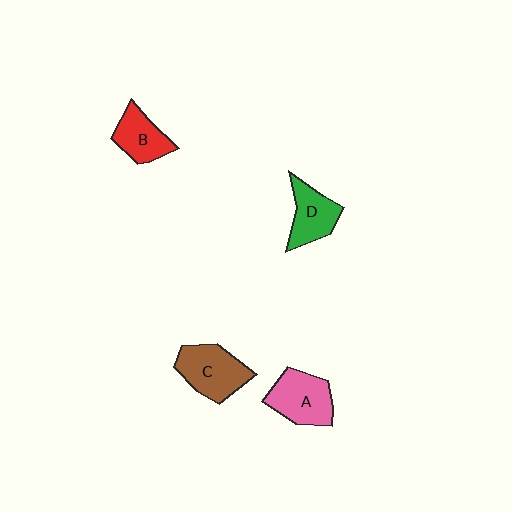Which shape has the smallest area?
Shape B (red).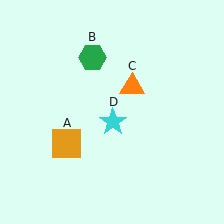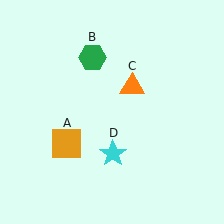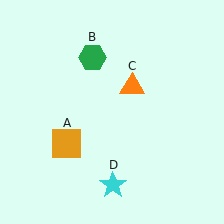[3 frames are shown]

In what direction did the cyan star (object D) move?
The cyan star (object D) moved down.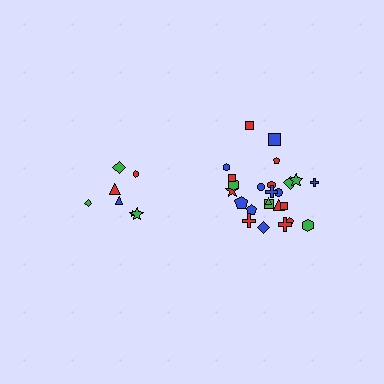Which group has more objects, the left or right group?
The right group.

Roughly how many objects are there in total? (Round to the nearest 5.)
Roughly 30 objects in total.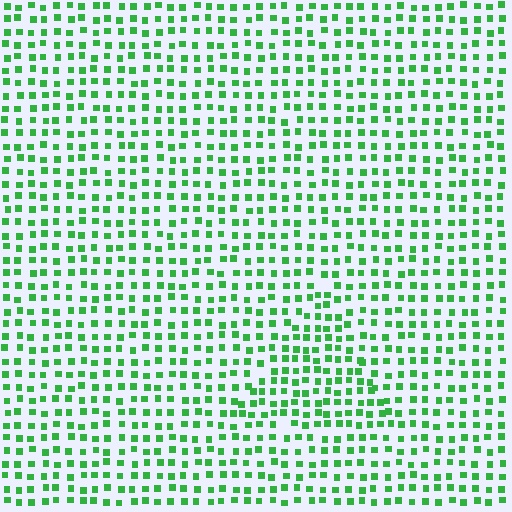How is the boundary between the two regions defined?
The boundary is defined by a change in element density (approximately 1.4x ratio). All elements are the same color, size, and shape.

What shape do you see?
I see a triangle.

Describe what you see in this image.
The image contains small green elements arranged at two different densities. A triangle-shaped region is visible where the elements are more densely packed than the surrounding area.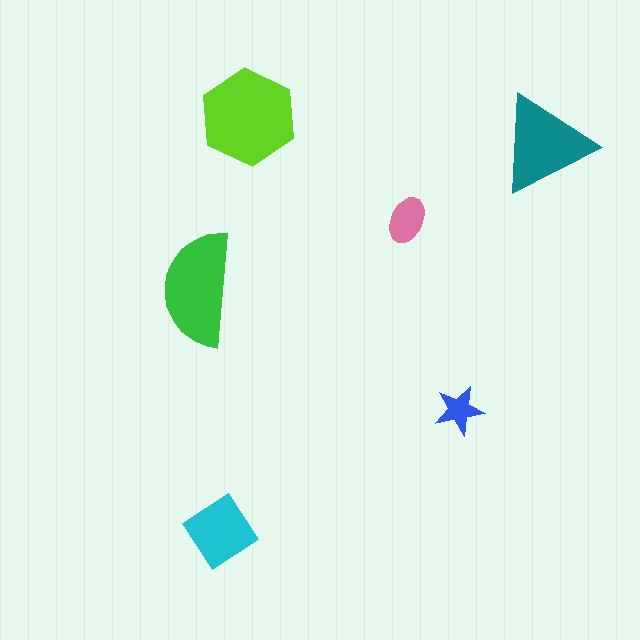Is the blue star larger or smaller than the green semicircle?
Smaller.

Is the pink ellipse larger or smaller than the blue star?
Larger.